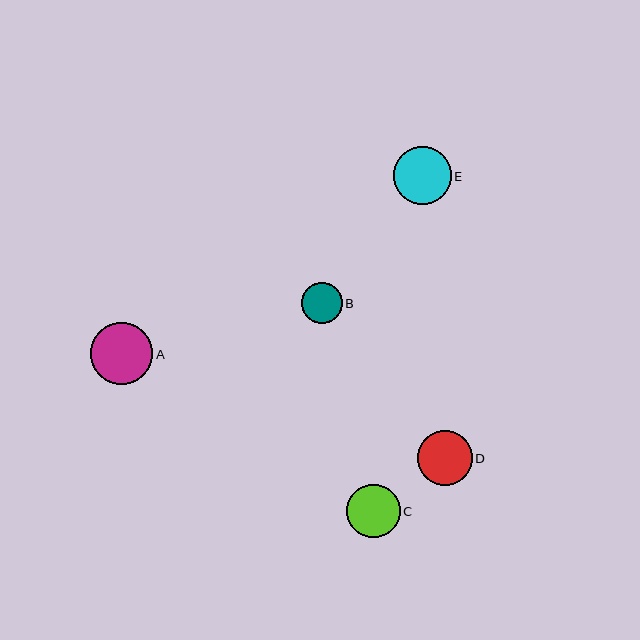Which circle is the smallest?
Circle B is the smallest with a size of approximately 41 pixels.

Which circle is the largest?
Circle A is the largest with a size of approximately 62 pixels.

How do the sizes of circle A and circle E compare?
Circle A and circle E are approximately the same size.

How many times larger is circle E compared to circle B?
Circle E is approximately 1.4 times the size of circle B.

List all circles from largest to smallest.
From largest to smallest: A, E, D, C, B.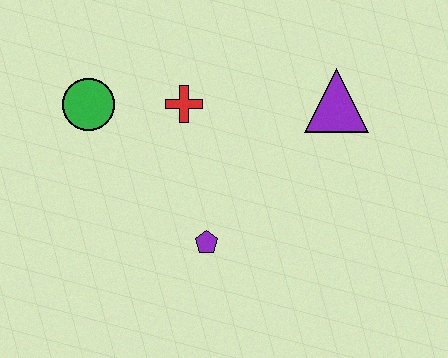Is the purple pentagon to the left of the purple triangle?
Yes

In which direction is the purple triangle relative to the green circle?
The purple triangle is to the right of the green circle.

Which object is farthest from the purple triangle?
The green circle is farthest from the purple triangle.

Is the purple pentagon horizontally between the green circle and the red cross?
No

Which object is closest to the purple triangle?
The red cross is closest to the purple triangle.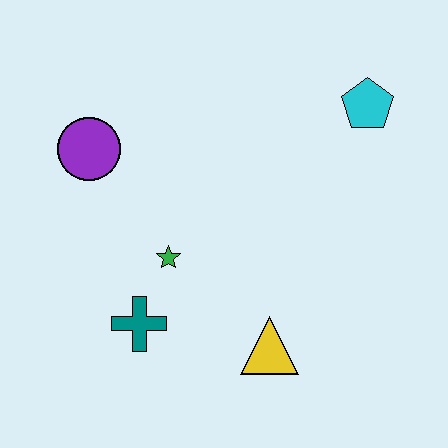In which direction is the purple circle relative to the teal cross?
The purple circle is above the teal cross.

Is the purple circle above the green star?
Yes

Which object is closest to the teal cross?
The green star is closest to the teal cross.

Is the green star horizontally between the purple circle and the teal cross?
No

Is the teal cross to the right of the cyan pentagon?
No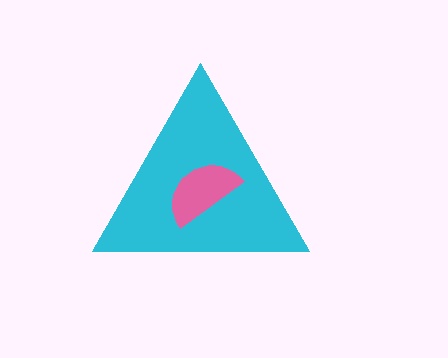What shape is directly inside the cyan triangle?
The pink semicircle.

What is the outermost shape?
The cyan triangle.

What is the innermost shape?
The pink semicircle.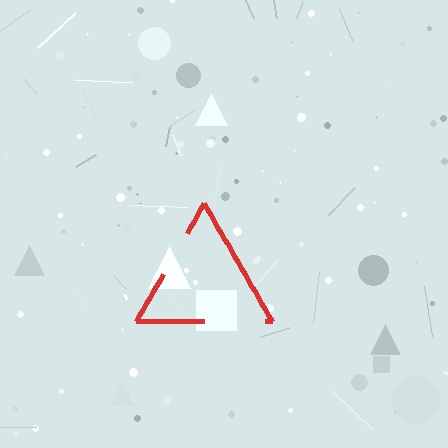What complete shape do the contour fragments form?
The contour fragments form a triangle.